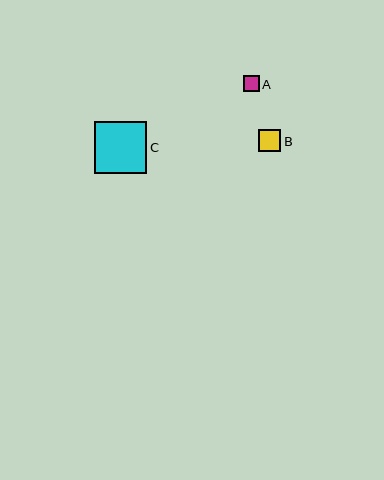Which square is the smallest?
Square A is the smallest with a size of approximately 16 pixels.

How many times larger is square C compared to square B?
Square C is approximately 2.3 times the size of square B.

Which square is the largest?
Square C is the largest with a size of approximately 52 pixels.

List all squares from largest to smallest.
From largest to smallest: C, B, A.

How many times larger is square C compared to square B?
Square C is approximately 2.3 times the size of square B.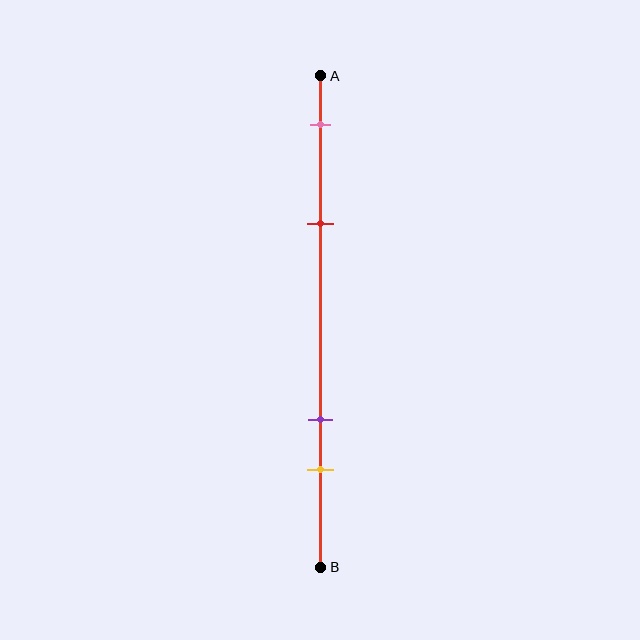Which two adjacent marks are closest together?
The purple and yellow marks are the closest adjacent pair.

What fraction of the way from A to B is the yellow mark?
The yellow mark is approximately 80% (0.8) of the way from A to B.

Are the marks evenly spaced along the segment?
No, the marks are not evenly spaced.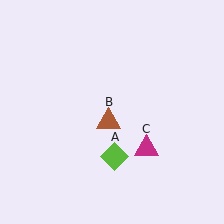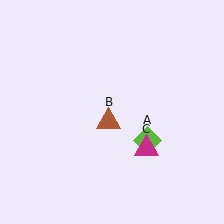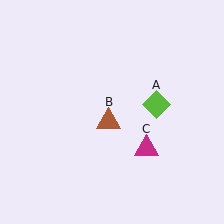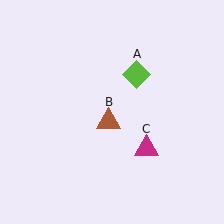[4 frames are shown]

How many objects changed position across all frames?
1 object changed position: lime diamond (object A).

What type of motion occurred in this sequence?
The lime diamond (object A) rotated counterclockwise around the center of the scene.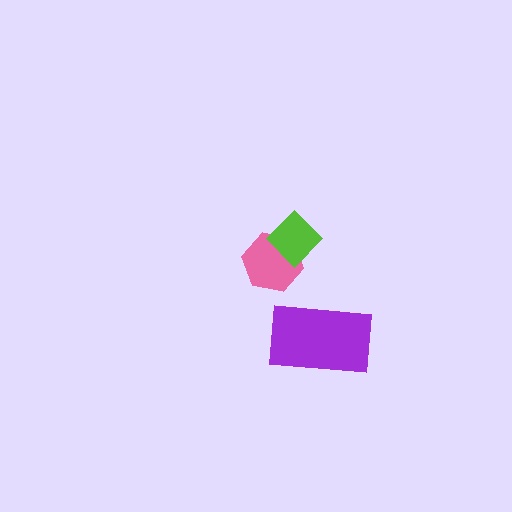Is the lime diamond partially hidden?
No, no other shape covers it.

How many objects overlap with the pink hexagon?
1 object overlaps with the pink hexagon.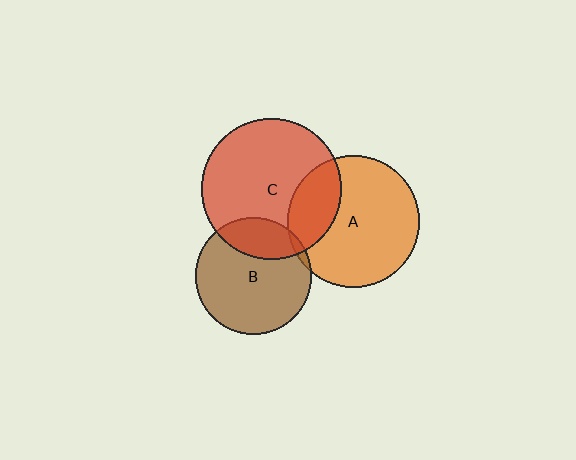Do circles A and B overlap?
Yes.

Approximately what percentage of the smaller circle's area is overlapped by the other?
Approximately 5%.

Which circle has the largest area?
Circle C (red).